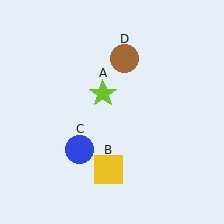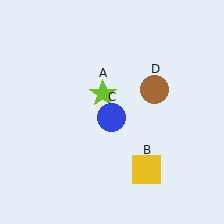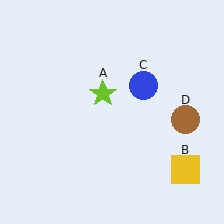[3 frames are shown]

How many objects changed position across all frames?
3 objects changed position: yellow square (object B), blue circle (object C), brown circle (object D).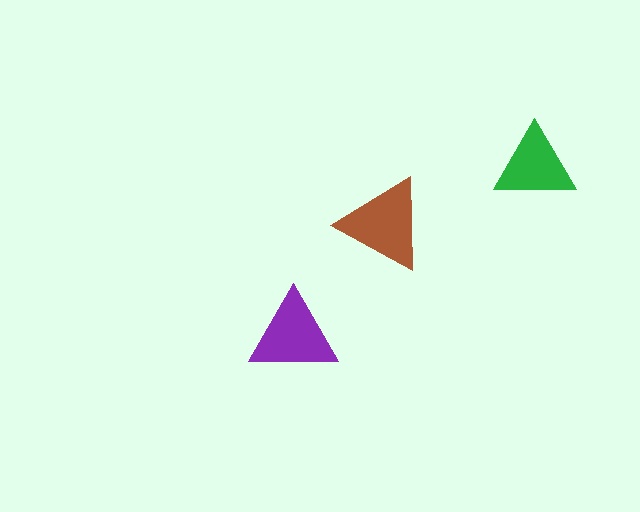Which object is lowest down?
The purple triangle is bottommost.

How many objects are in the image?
There are 3 objects in the image.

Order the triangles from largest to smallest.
the brown one, the purple one, the green one.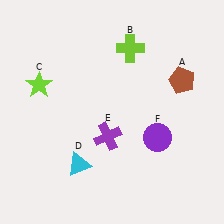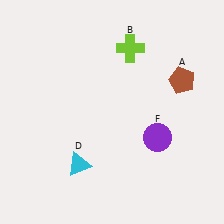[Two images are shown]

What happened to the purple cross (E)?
The purple cross (E) was removed in Image 2. It was in the bottom-left area of Image 1.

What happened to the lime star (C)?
The lime star (C) was removed in Image 2. It was in the top-left area of Image 1.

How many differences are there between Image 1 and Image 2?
There are 2 differences between the two images.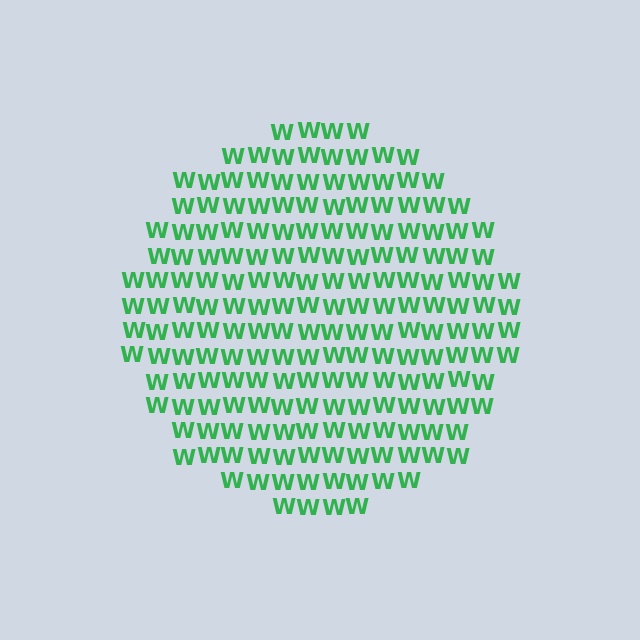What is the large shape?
The large shape is a circle.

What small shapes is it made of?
It is made of small letter W's.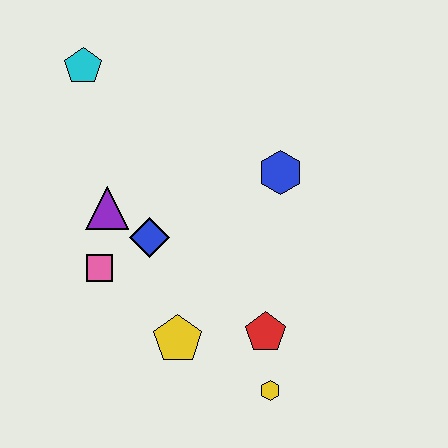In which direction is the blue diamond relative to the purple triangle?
The blue diamond is to the right of the purple triangle.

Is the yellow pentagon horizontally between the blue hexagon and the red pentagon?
No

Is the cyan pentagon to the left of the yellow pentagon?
Yes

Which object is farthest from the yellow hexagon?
The cyan pentagon is farthest from the yellow hexagon.